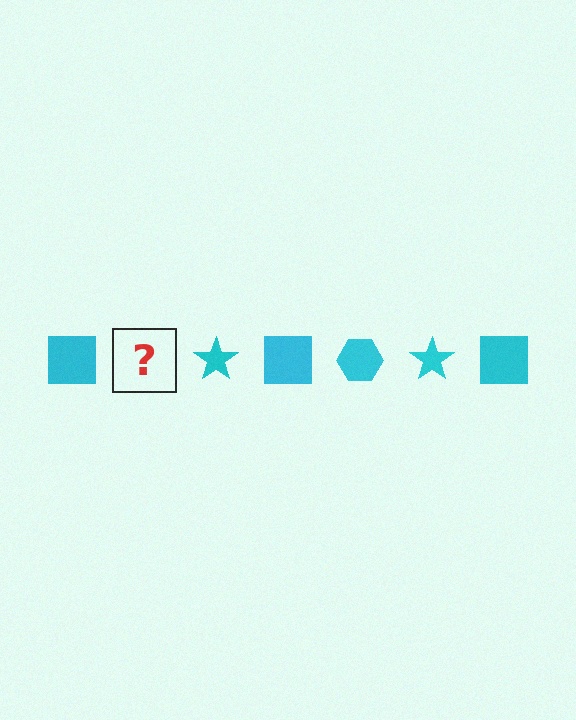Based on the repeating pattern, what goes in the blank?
The blank should be a cyan hexagon.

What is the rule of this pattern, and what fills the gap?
The rule is that the pattern cycles through square, hexagon, star shapes in cyan. The gap should be filled with a cyan hexagon.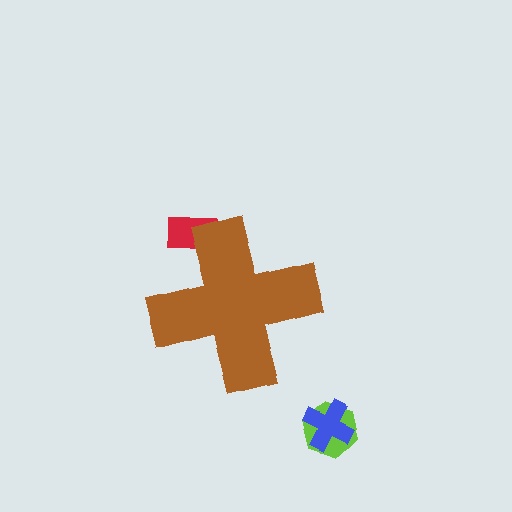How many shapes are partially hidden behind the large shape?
1 shape is partially hidden.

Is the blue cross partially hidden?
No, the blue cross is fully visible.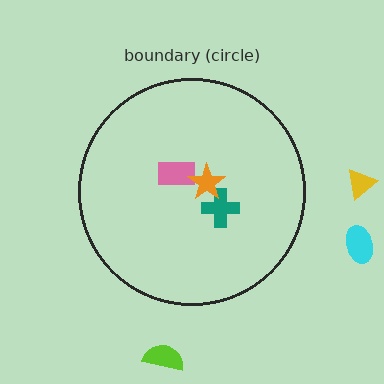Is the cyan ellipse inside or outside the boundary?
Outside.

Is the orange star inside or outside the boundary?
Inside.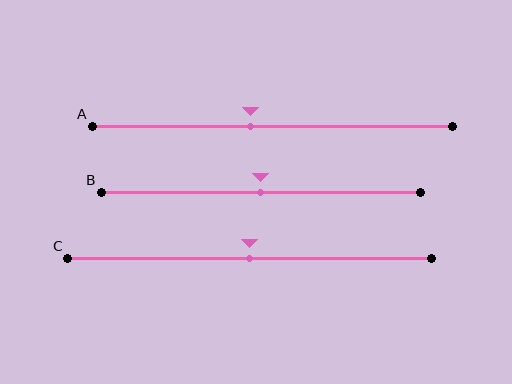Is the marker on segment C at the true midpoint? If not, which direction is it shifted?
Yes, the marker on segment C is at the true midpoint.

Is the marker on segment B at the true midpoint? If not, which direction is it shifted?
Yes, the marker on segment B is at the true midpoint.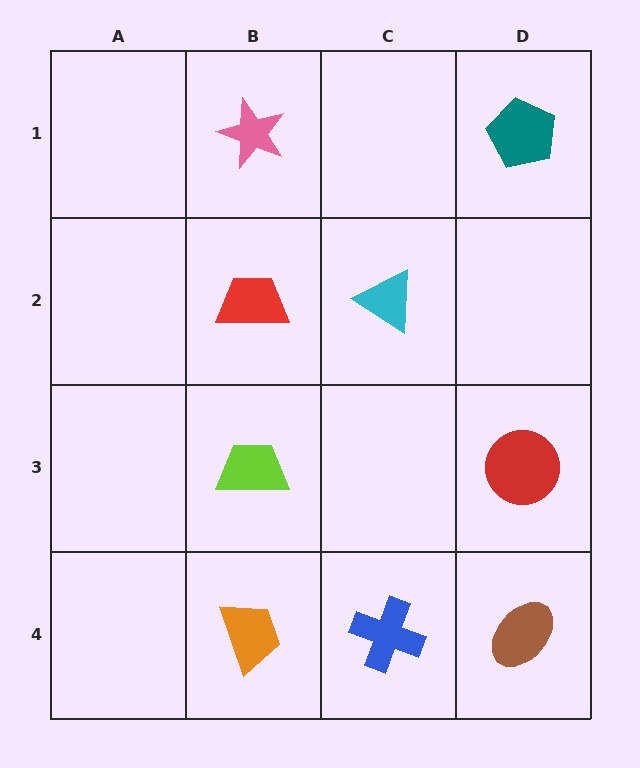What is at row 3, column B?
A lime trapezoid.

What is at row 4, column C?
A blue cross.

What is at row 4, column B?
An orange trapezoid.